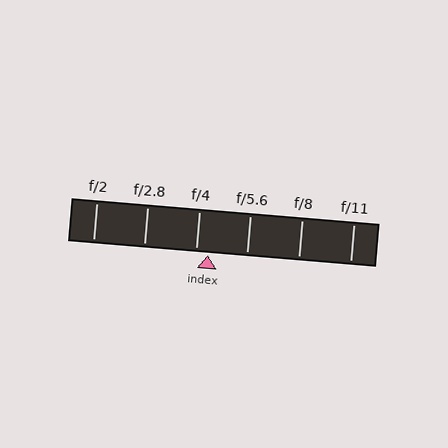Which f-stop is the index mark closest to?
The index mark is closest to f/4.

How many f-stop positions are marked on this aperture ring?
There are 6 f-stop positions marked.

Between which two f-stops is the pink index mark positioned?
The index mark is between f/4 and f/5.6.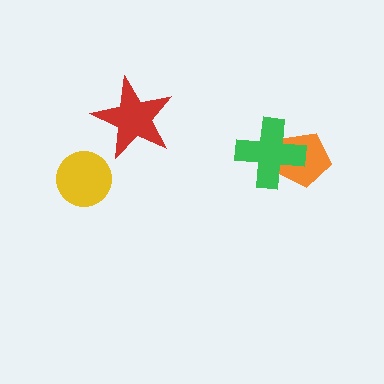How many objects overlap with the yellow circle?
0 objects overlap with the yellow circle.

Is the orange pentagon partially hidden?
Yes, it is partially covered by another shape.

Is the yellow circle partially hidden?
No, no other shape covers it.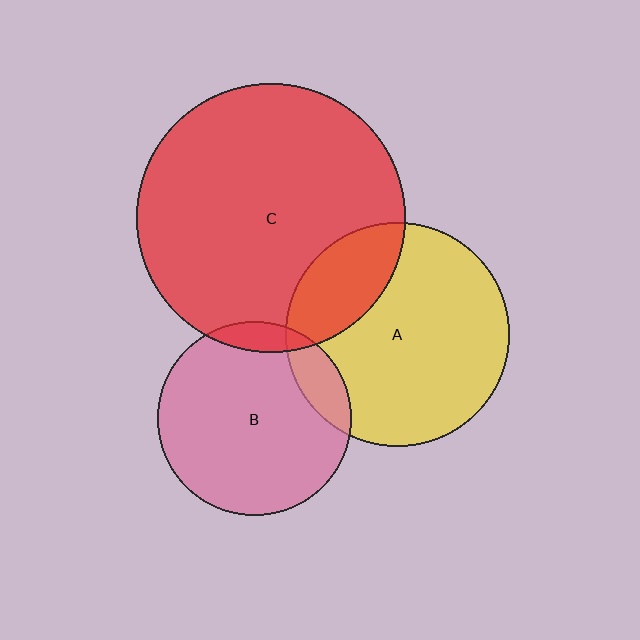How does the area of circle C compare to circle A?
Approximately 1.4 times.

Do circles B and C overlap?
Yes.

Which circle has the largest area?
Circle C (red).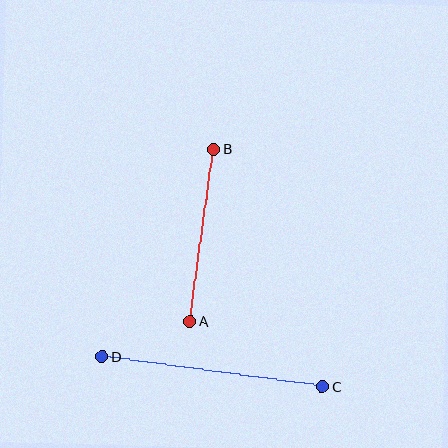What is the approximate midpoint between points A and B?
The midpoint is at approximately (202, 235) pixels.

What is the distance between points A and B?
The distance is approximately 174 pixels.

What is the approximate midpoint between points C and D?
The midpoint is at approximately (212, 371) pixels.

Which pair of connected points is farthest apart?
Points C and D are farthest apart.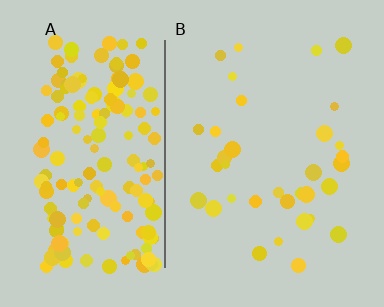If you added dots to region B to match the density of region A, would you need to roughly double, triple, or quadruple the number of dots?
Approximately quadruple.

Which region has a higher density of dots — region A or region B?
A (the left).